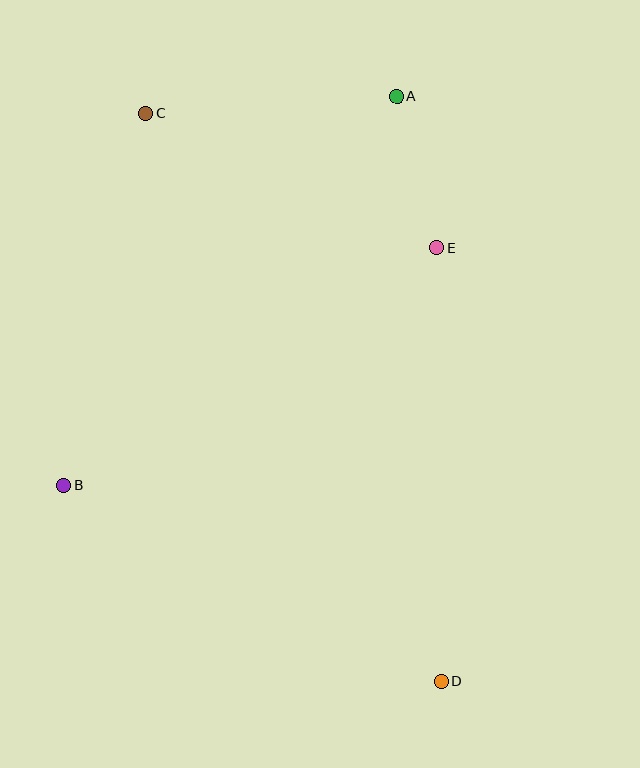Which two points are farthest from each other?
Points C and D are farthest from each other.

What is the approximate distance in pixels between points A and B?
The distance between A and B is approximately 511 pixels.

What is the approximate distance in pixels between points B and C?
The distance between B and C is approximately 381 pixels.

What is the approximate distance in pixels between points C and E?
The distance between C and E is approximately 321 pixels.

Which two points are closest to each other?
Points A and E are closest to each other.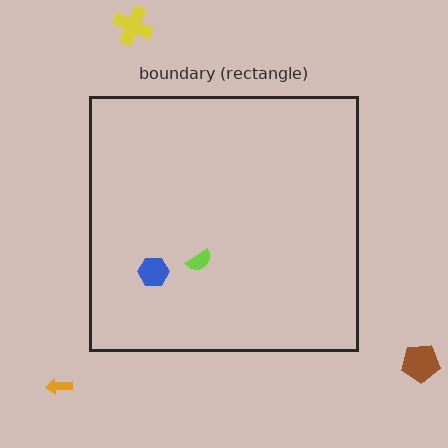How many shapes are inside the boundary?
2 inside, 3 outside.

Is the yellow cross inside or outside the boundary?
Outside.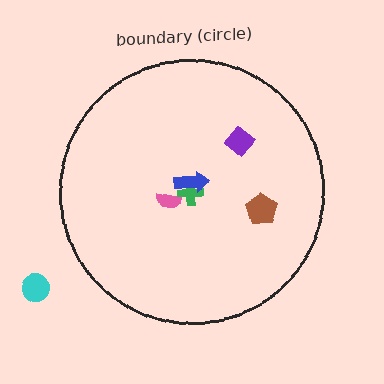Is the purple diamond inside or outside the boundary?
Inside.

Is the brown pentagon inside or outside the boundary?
Inside.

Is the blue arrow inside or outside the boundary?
Inside.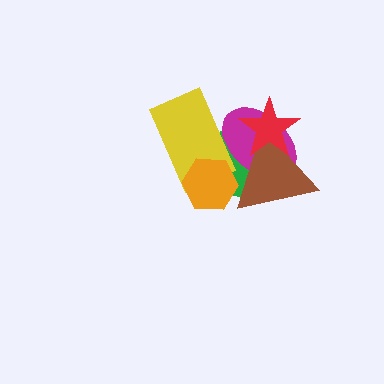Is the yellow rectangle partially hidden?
Yes, it is partially covered by another shape.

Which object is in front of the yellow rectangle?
The orange hexagon is in front of the yellow rectangle.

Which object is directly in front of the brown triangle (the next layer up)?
The orange hexagon is directly in front of the brown triangle.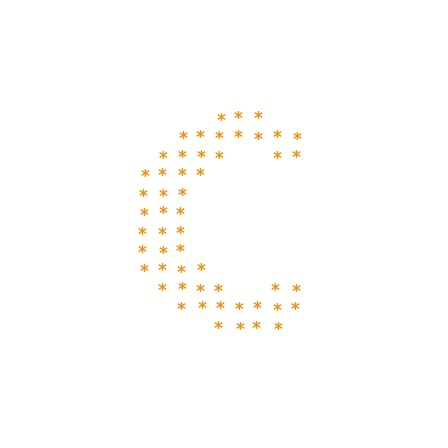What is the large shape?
The large shape is the letter C.